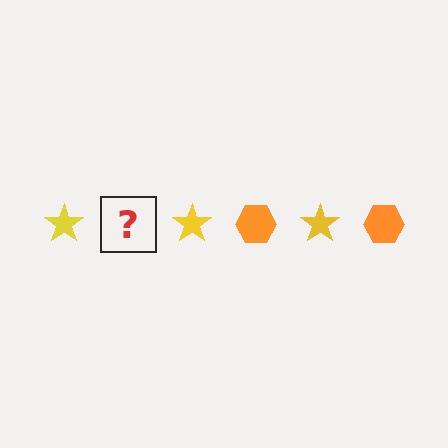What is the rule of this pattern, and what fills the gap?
The rule is that the pattern alternates between yellow star and orange hexagon. The gap should be filled with an orange hexagon.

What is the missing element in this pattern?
The missing element is an orange hexagon.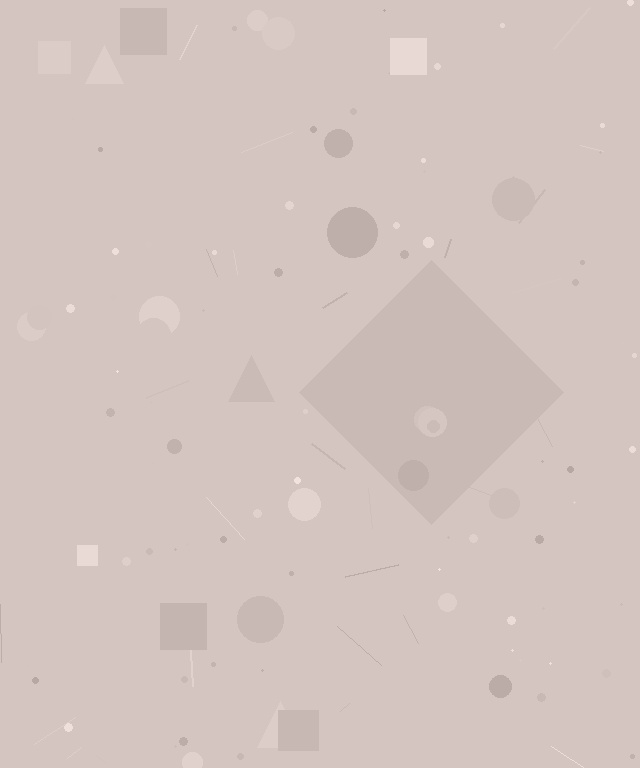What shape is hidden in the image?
A diamond is hidden in the image.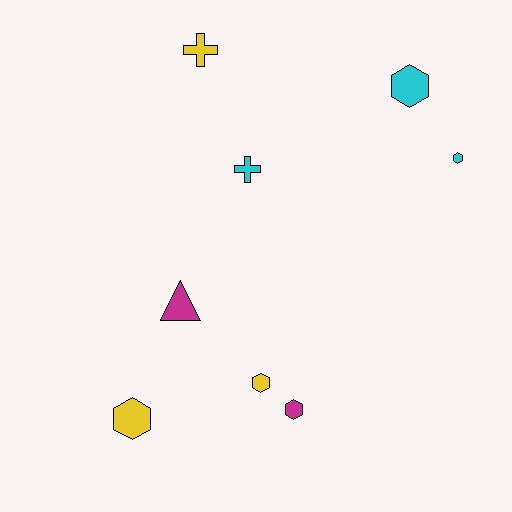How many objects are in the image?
There are 8 objects.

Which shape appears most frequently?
Hexagon, with 5 objects.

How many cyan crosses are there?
There is 1 cyan cross.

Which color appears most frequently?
Cyan, with 3 objects.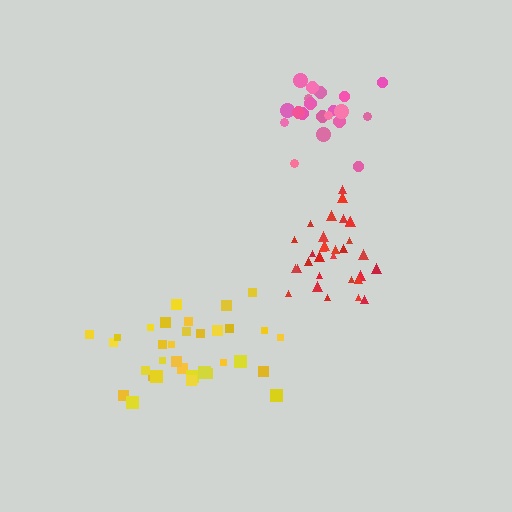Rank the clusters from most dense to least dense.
red, pink, yellow.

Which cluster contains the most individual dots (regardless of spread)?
Yellow (34).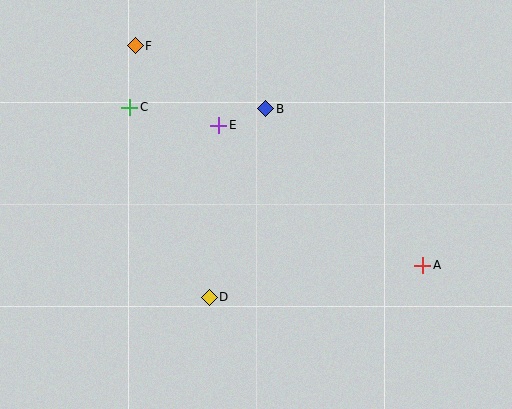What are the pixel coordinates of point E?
Point E is at (219, 125).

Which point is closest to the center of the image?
Point E at (219, 125) is closest to the center.